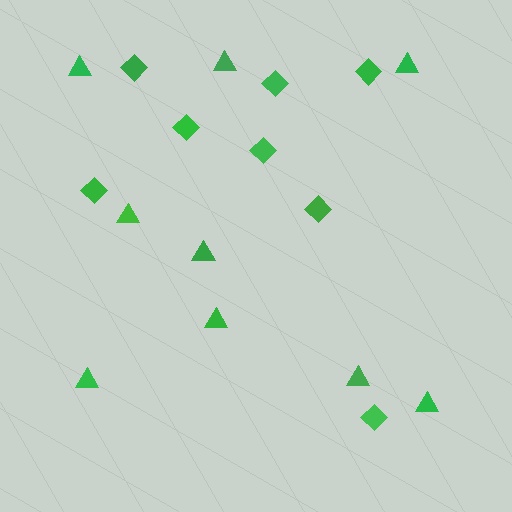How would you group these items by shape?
There are 2 groups: one group of triangles (9) and one group of diamonds (8).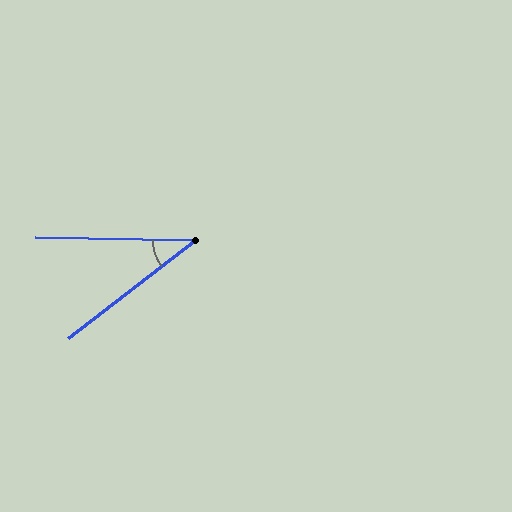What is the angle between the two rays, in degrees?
Approximately 38 degrees.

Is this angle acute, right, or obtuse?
It is acute.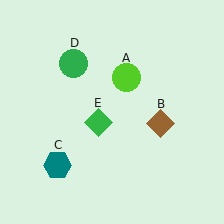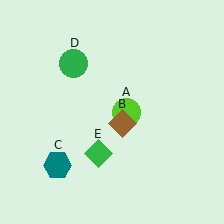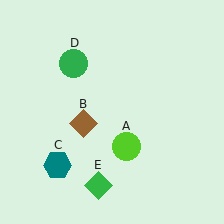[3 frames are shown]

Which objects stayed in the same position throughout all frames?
Teal hexagon (object C) and green circle (object D) remained stationary.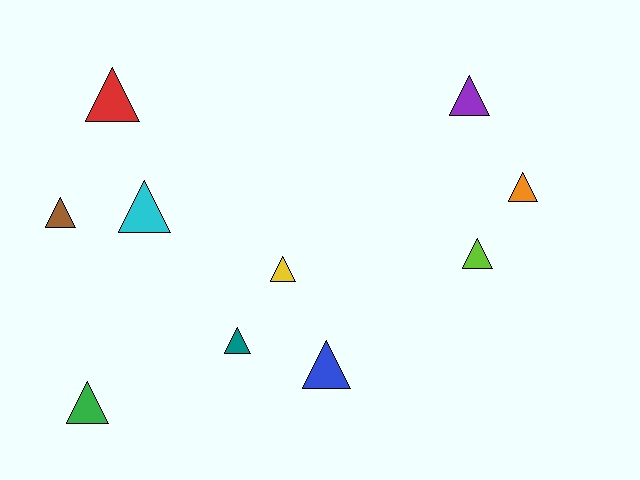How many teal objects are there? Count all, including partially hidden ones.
There is 1 teal object.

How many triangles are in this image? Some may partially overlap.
There are 10 triangles.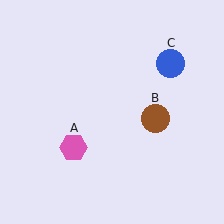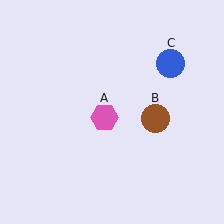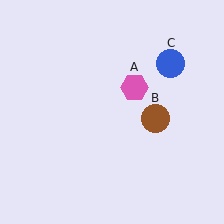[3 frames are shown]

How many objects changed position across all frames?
1 object changed position: pink hexagon (object A).